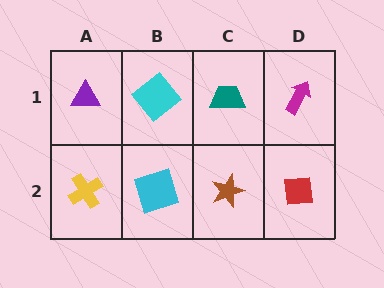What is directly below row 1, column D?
A red square.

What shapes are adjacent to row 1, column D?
A red square (row 2, column D), a teal trapezoid (row 1, column C).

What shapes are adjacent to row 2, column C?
A teal trapezoid (row 1, column C), a cyan square (row 2, column B), a red square (row 2, column D).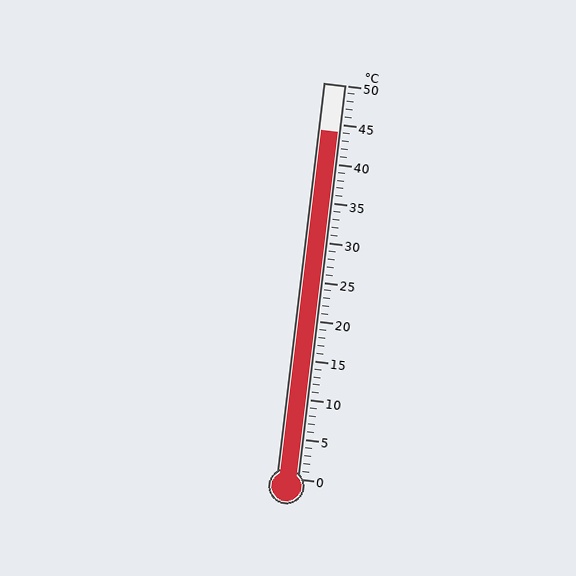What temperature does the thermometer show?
The thermometer shows approximately 44°C.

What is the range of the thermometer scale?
The thermometer scale ranges from 0°C to 50°C.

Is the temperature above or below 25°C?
The temperature is above 25°C.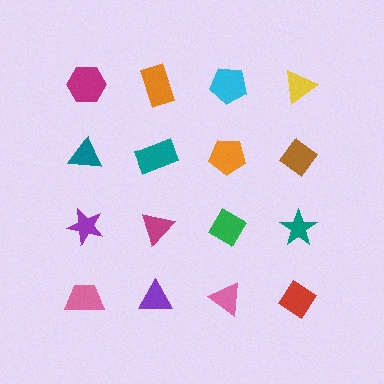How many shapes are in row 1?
4 shapes.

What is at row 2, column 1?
A teal triangle.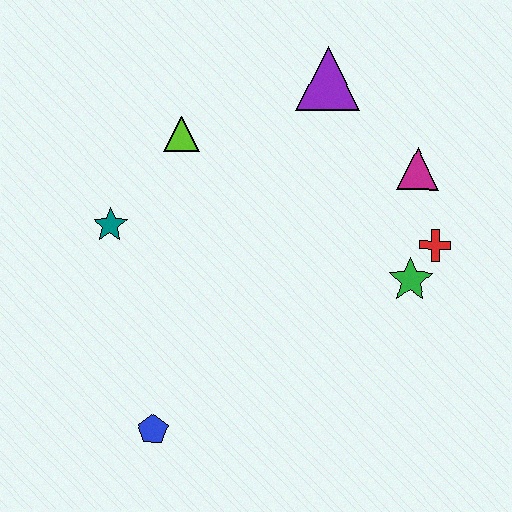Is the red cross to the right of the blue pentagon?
Yes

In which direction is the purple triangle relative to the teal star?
The purple triangle is to the right of the teal star.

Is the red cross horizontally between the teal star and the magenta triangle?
No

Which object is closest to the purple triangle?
The magenta triangle is closest to the purple triangle.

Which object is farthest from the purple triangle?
The blue pentagon is farthest from the purple triangle.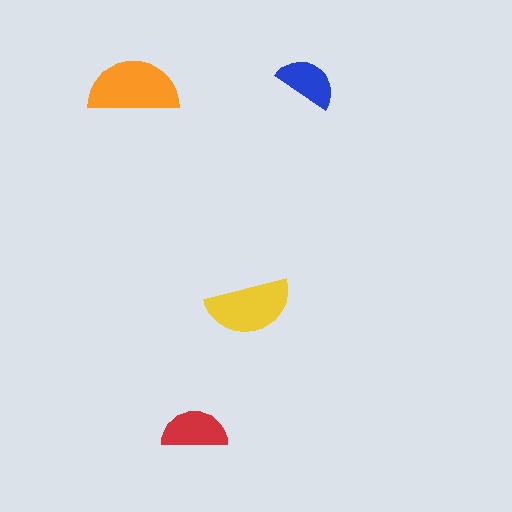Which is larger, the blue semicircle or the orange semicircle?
The orange one.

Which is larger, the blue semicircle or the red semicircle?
The red one.